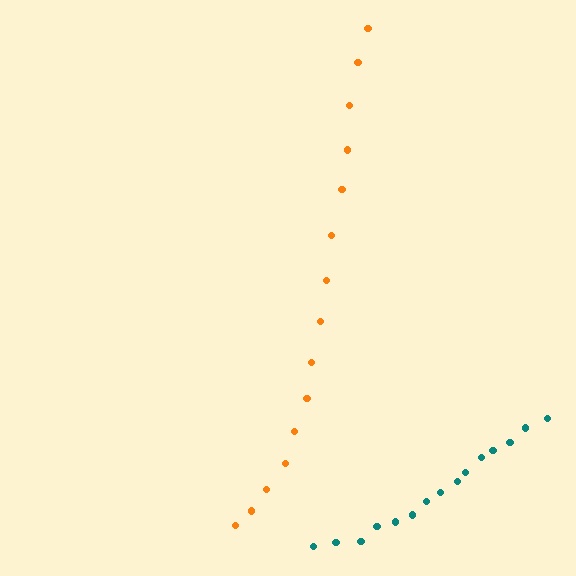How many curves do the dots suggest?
There are 2 distinct paths.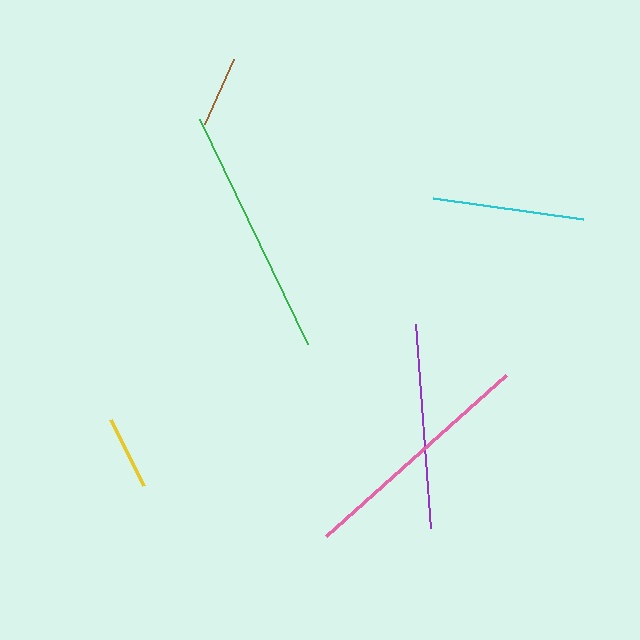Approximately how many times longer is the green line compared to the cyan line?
The green line is approximately 1.6 times the length of the cyan line.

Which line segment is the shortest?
The brown line is the shortest at approximately 71 pixels.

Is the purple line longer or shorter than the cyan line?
The purple line is longer than the cyan line.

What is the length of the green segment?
The green segment is approximately 249 pixels long.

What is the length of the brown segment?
The brown segment is approximately 71 pixels long.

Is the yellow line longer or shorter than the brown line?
The yellow line is longer than the brown line.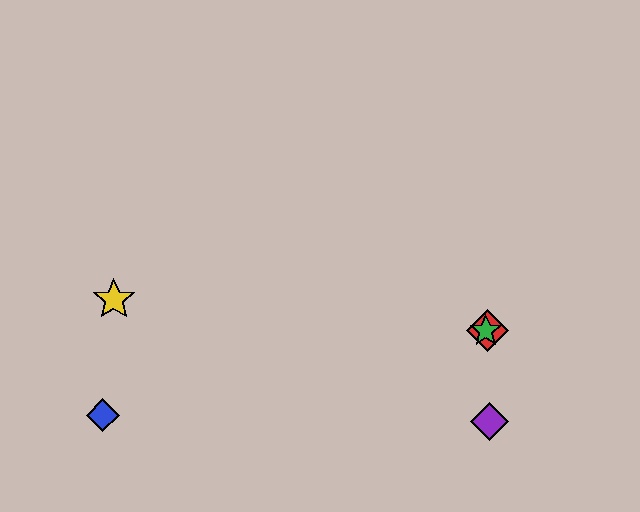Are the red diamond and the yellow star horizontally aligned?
No, the red diamond is at y≈331 and the yellow star is at y≈300.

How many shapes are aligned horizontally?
2 shapes (the red diamond, the green star) are aligned horizontally.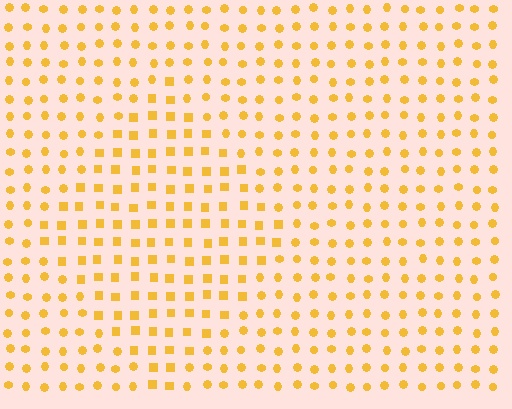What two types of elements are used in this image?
The image uses squares inside the diamond region and circles outside it.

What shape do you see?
I see a diamond.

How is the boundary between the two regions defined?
The boundary is defined by a change in element shape: squares inside vs. circles outside. All elements share the same color and spacing.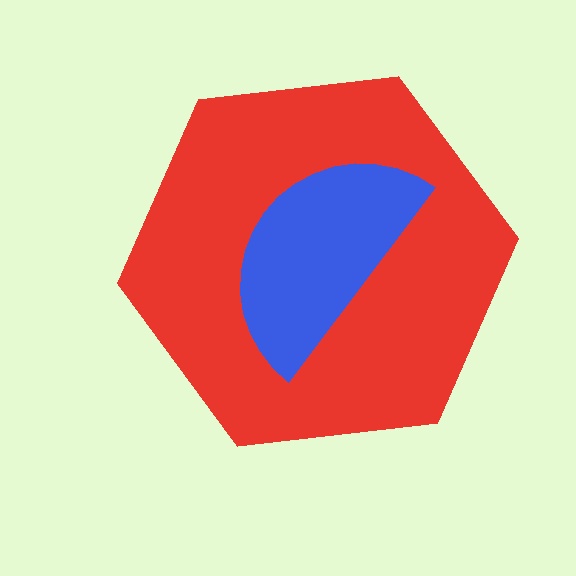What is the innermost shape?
The blue semicircle.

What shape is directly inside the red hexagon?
The blue semicircle.